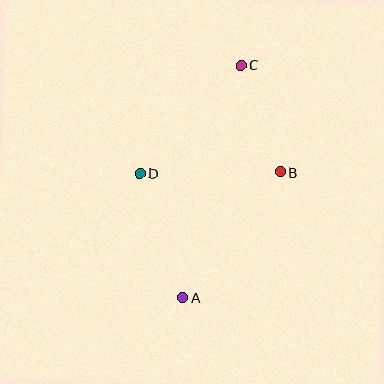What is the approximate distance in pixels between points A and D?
The distance between A and D is approximately 131 pixels.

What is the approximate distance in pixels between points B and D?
The distance between B and D is approximately 140 pixels.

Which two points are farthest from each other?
Points A and C are farthest from each other.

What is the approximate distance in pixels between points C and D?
The distance between C and D is approximately 148 pixels.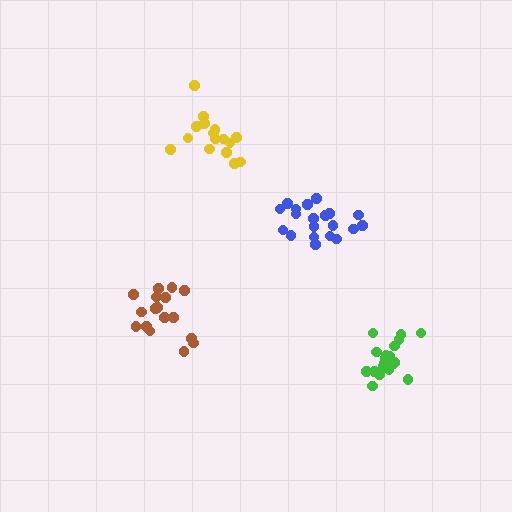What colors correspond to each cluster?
The clusters are colored: green, brown, blue, yellow.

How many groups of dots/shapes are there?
There are 4 groups.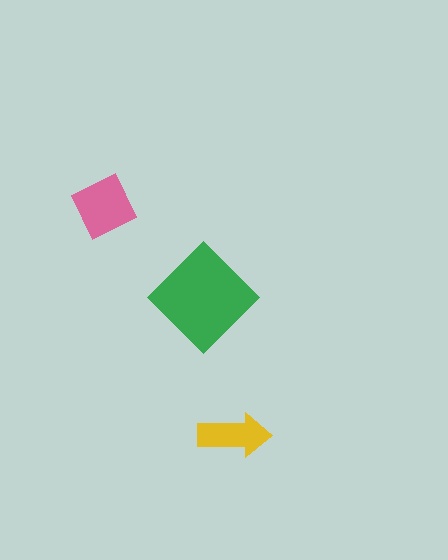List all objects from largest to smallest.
The green diamond, the pink square, the yellow arrow.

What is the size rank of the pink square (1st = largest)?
2nd.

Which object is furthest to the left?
The pink square is leftmost.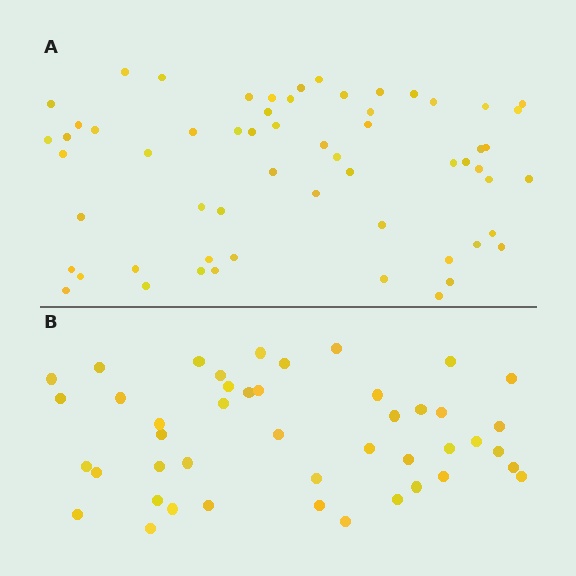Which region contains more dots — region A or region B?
Region A (the top region) has more dots.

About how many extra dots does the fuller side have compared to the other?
Region A has approximately 15 more dots than region B.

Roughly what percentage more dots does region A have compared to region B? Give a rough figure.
About 35% more.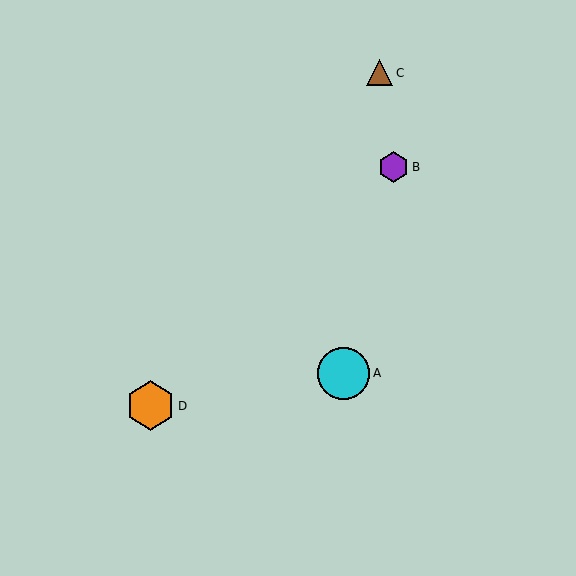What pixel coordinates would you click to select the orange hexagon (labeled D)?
Click at (150, 406) to select the orange hexagon D.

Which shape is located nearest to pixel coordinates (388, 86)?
The brown triangle (labeled C) at (380, 73) is nearest to that location.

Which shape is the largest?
The cyan circle (labeled A) is the largest.